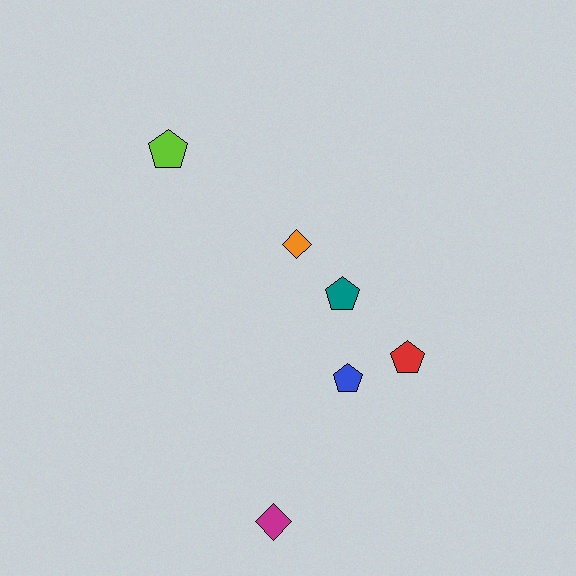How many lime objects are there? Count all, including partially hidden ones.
There is 1 lime object.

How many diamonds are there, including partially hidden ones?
There are 2 diamonds.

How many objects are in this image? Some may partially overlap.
There are 6 objects.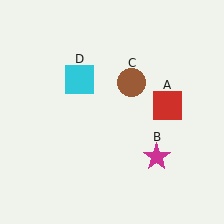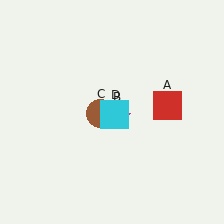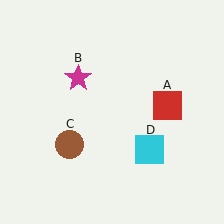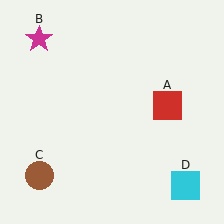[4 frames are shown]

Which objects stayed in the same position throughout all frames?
Red square (object A) remained stationary.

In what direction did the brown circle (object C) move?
The brown circle (object C) moved down and to the left.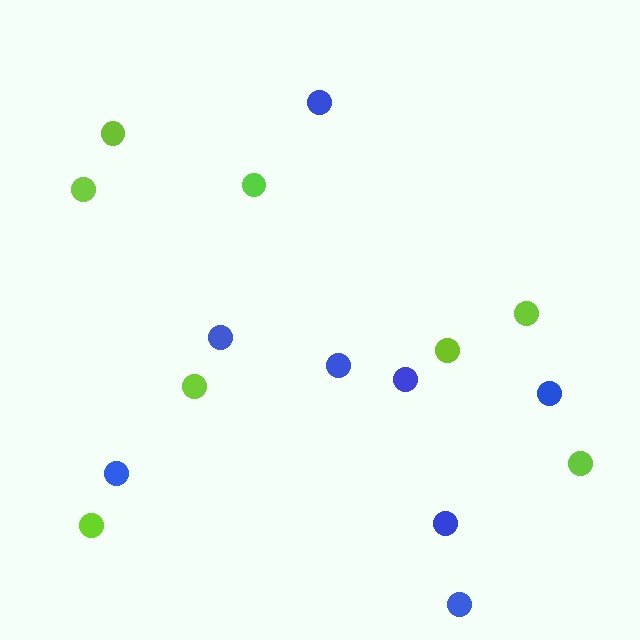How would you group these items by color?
There are 2 groups: one group of blue circles (8) and one group of lime circles (8).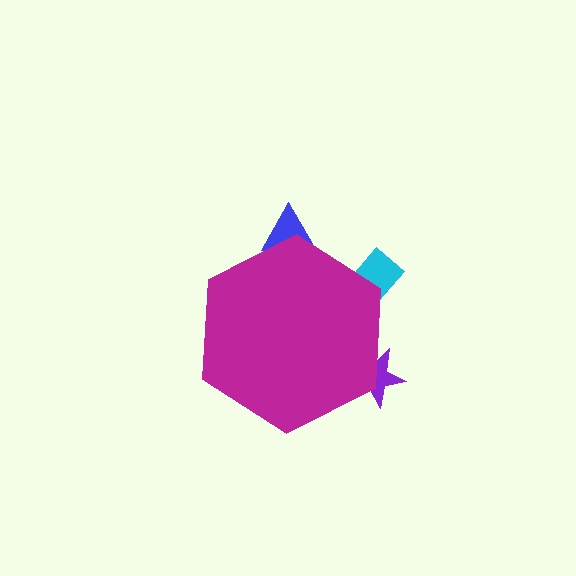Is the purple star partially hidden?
Yes, the purple star is partially hidden behind the magenta hexagon.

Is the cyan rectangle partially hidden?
Yes, the cyan rectangle is partially hidden behind the magenta hexagon.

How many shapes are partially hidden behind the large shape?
3 shapes are partially hidden.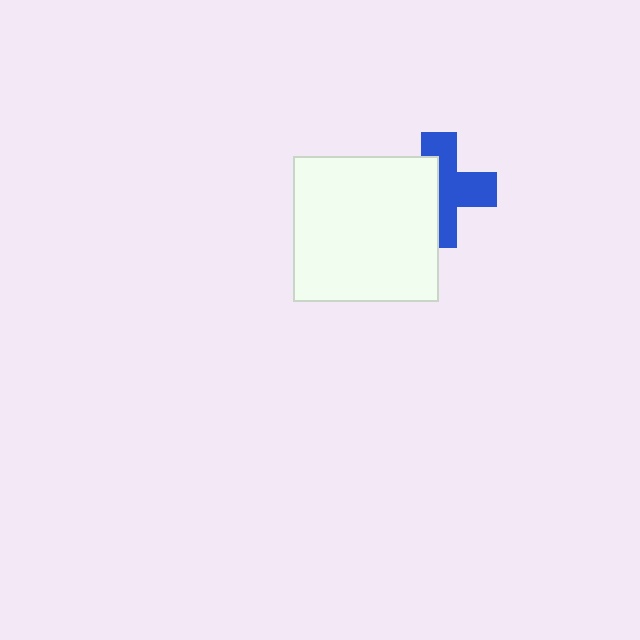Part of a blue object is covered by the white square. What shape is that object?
It is a cross.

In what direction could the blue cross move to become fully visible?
The blue cross could move right. That would shift it out from behind the white square entirely.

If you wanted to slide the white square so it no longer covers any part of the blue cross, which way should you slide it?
Slide it left — that is the most direct way to separate the two shapes.